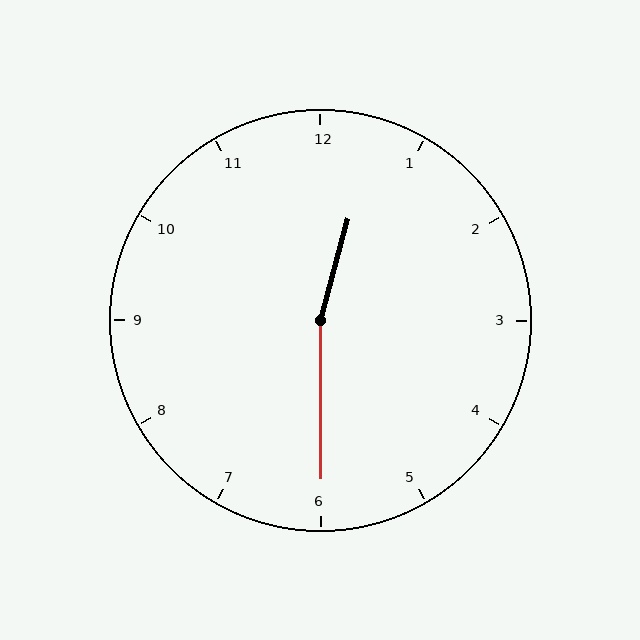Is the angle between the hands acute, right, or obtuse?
It is obtuse.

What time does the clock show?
12:30.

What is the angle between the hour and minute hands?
Approximately 165 degrees.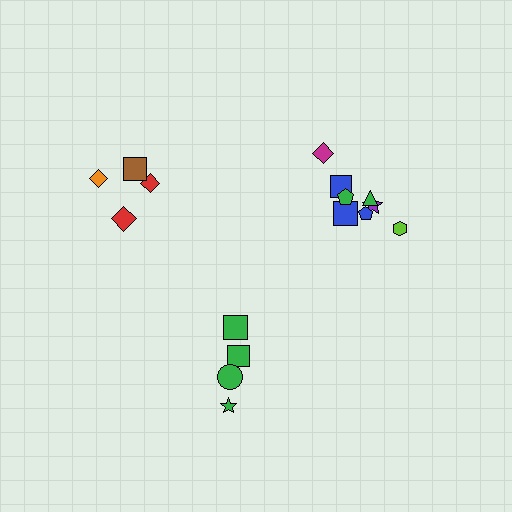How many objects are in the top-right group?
There are 8 objects.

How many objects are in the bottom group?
There are 4 objects.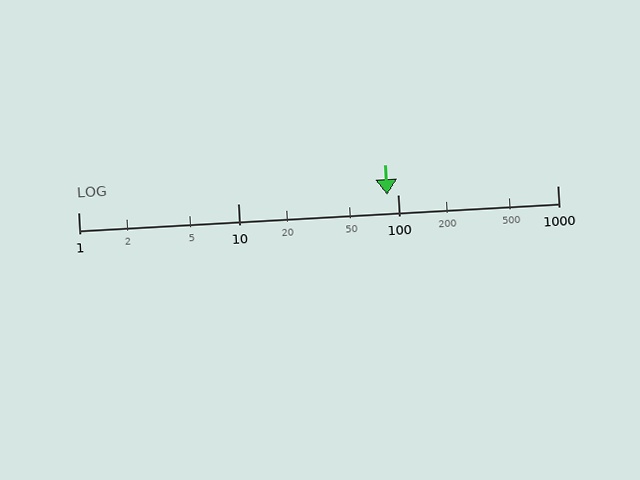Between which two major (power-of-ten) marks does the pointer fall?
The pointer is between 10 and 100.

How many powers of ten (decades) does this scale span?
The scale spans 3 decades, from 1 to 1000.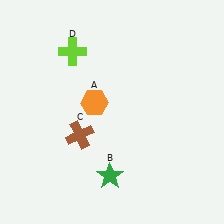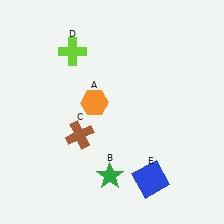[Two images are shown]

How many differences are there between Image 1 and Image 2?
There is 1 difference between the two images.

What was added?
A blue square (E) was added in Image 2.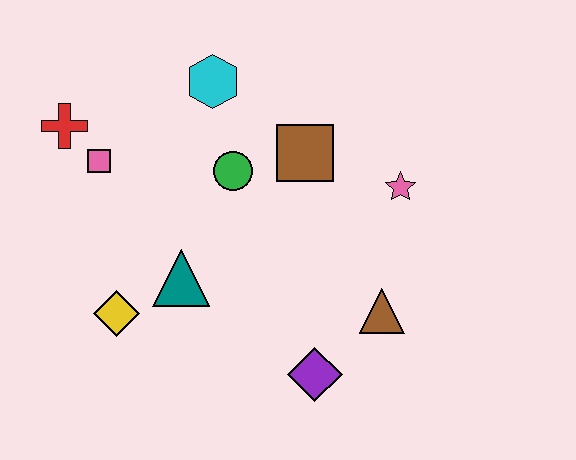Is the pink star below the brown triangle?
No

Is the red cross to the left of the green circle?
Yes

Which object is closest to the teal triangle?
The yellow diamond is closest to the teal triangle.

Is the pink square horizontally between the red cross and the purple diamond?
Yes